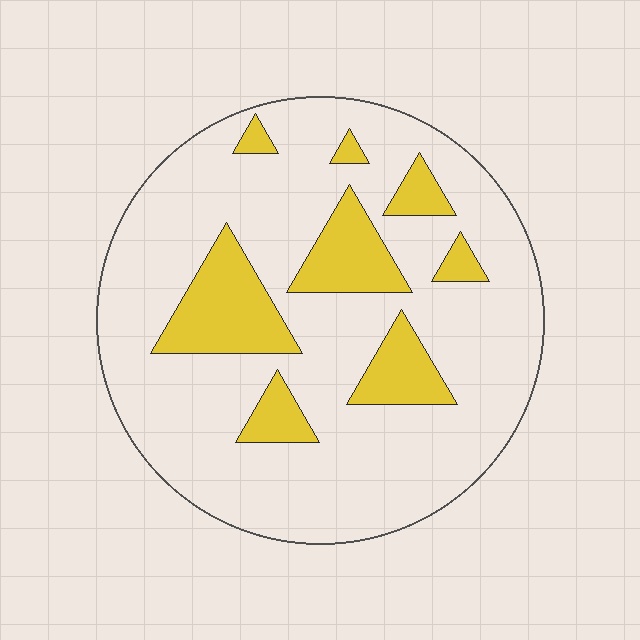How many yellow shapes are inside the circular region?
8.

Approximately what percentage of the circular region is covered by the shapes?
Approximately 20%.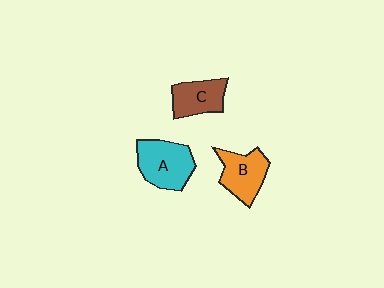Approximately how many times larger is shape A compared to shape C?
Approximately 1.3 times.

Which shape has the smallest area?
Shape C (brown).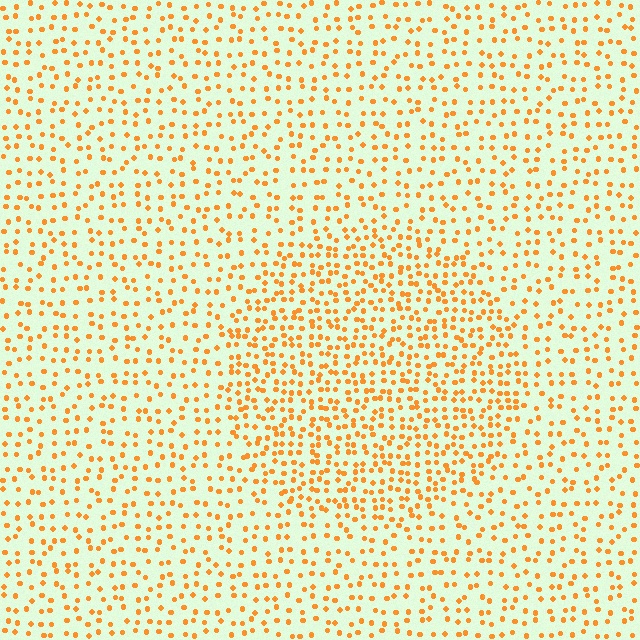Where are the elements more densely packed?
The elements are more densely packed inside the circle boundary.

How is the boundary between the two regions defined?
The boundary is defined by a change in element density (approximately 1.7x ratio). All elements are the same color, size, and shape.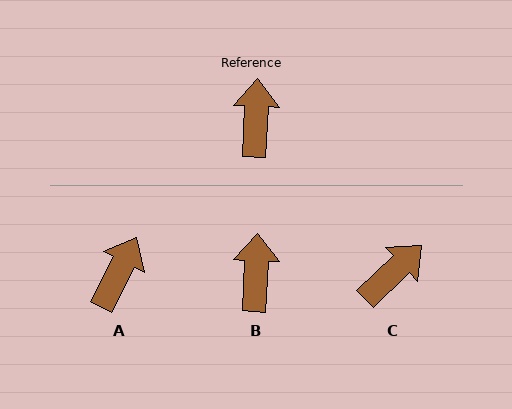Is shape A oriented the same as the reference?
No, it is off by about 25 degrees.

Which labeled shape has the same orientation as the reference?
B.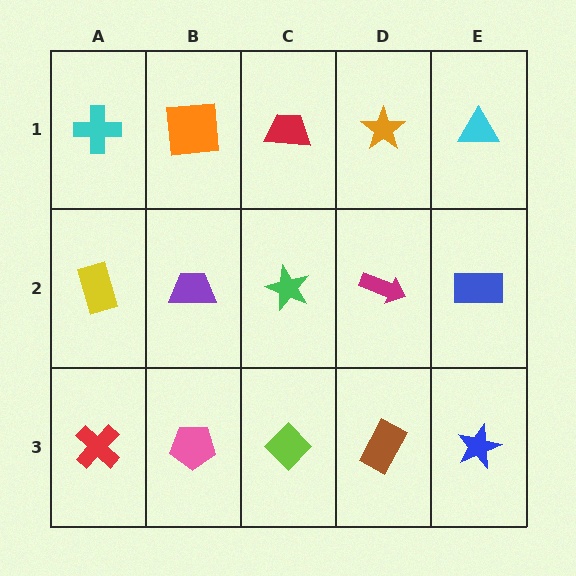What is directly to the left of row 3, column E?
A brown rectangle.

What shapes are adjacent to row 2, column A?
A cyan cross (row 1, column A), a red cross (row 3, column A), a purple trapezoid (row 2, column B).